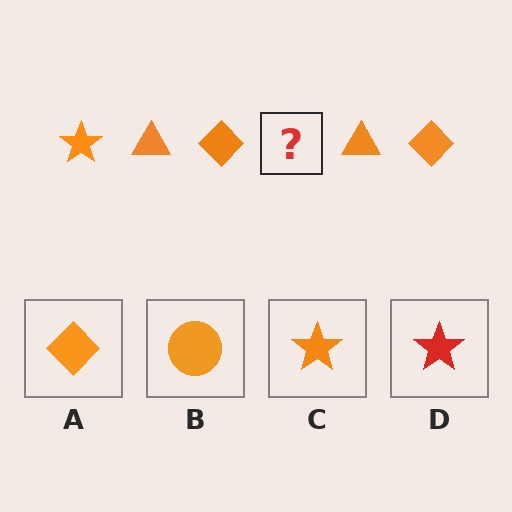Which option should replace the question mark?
Option C.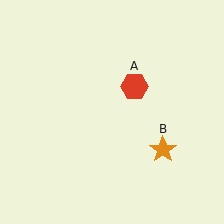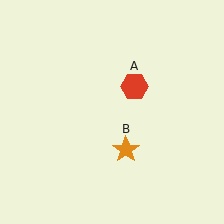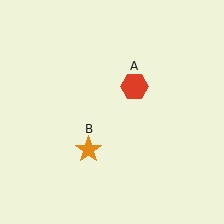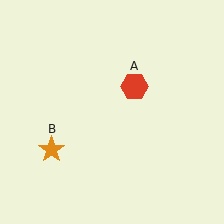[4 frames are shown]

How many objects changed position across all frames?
1 object changed position: orange star (object B).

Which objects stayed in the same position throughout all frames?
Red hexagon (object A) remained stationary.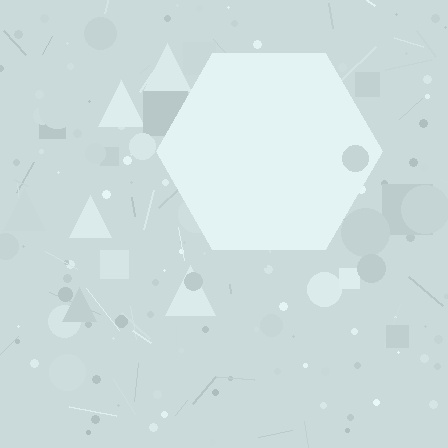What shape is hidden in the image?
A hexagon is hidden in the image.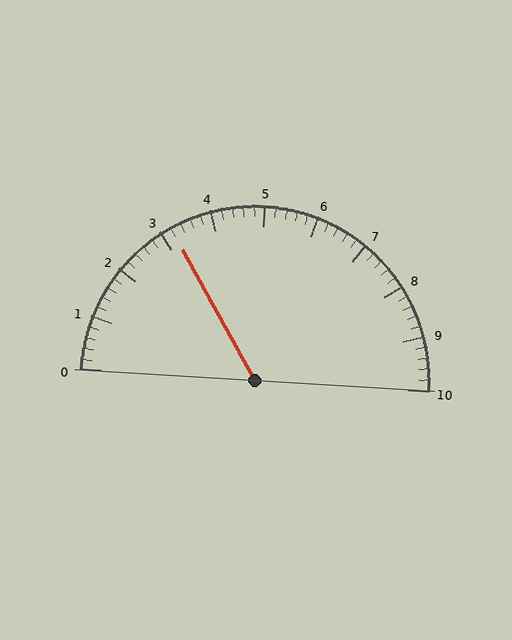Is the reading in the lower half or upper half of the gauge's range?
The reading is in the lower half of the range (0 to 10).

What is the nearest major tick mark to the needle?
The nearest major tick mark is 3.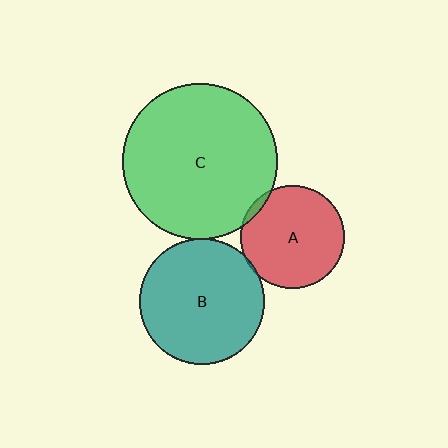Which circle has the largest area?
Circle C (green).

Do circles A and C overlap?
Yes.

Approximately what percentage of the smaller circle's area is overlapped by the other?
Approximately 5%.